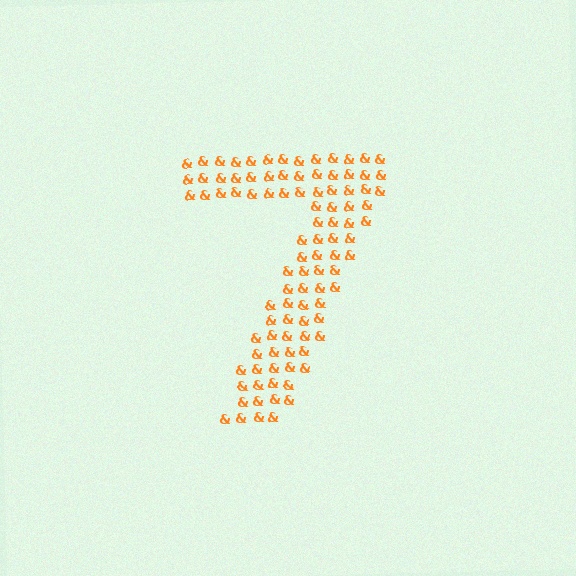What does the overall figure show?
The overall figure shows the digit 7.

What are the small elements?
The small elements are ampersands.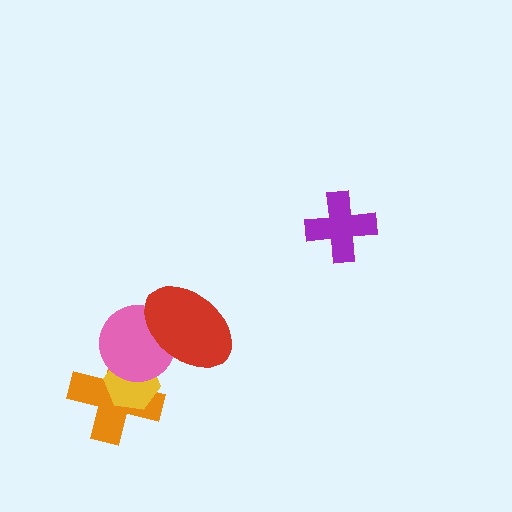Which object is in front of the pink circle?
The red ellipse is in front of the pink circle.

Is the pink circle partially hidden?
Yes, it is partially covered by another shape.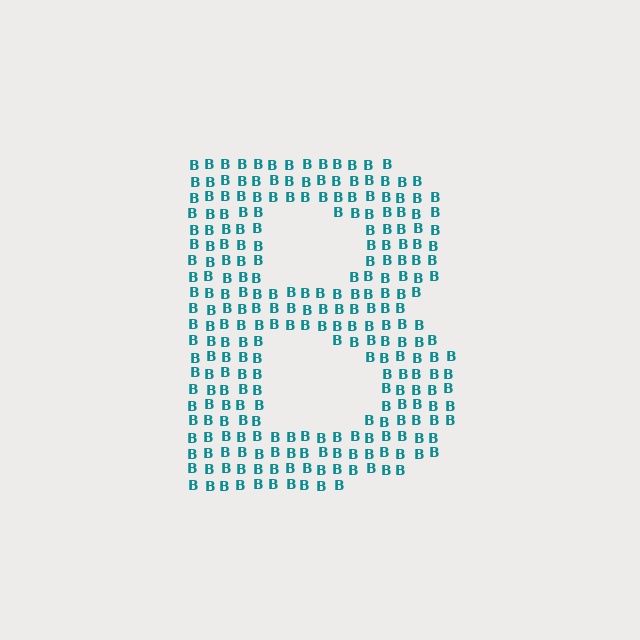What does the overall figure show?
The overall figure shows the letter B.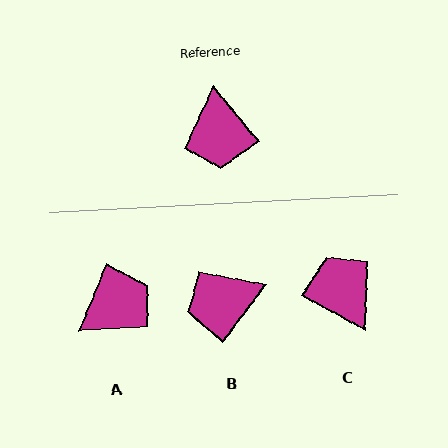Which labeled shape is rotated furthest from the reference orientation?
C, about 157 degrees away.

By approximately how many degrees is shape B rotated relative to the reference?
Approximately 76 degrees clockwise.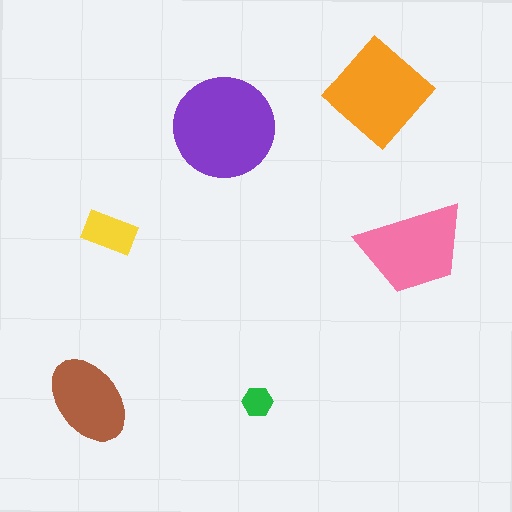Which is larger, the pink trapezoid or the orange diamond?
The orange diamond.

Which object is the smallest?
The green hexagon.